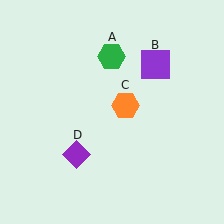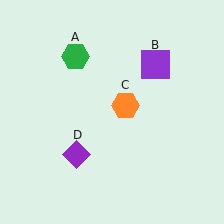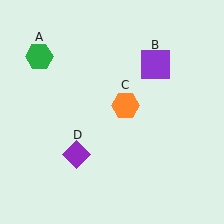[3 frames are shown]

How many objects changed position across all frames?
1 object changed position: green hexagon (object A).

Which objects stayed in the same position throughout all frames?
Purple square (object B) and orange hexagon (object C) and purple diamond (object D) remained stationary.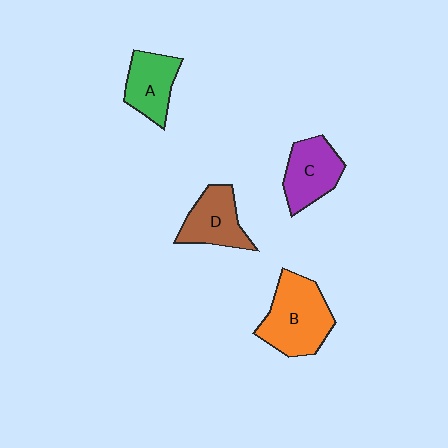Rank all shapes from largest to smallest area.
From largest to smallest: B (orange), C (purple), D (brown), A (green).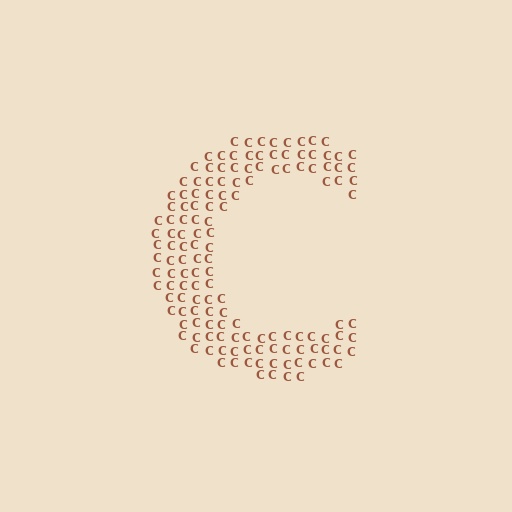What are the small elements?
The small elements are letter C's.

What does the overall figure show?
The overall figure shows the letter C.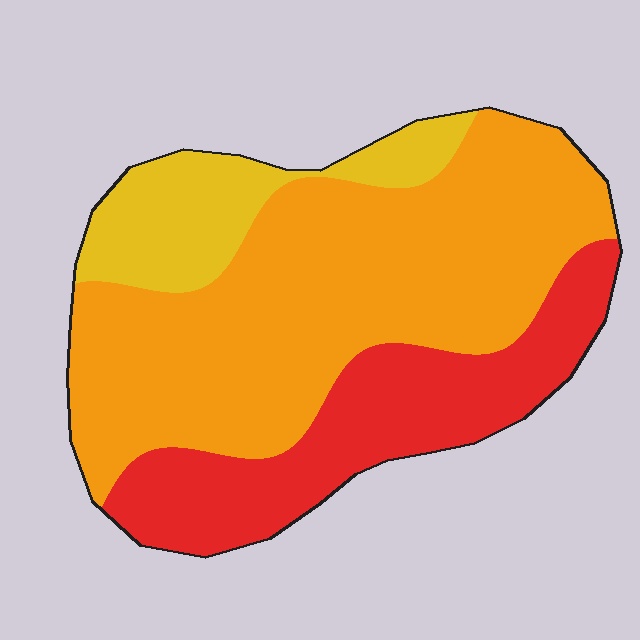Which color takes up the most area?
Orange, at roughly 55%.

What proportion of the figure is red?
Red covers roughly 25% of the figure.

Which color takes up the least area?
Yellow, at roughly 15%.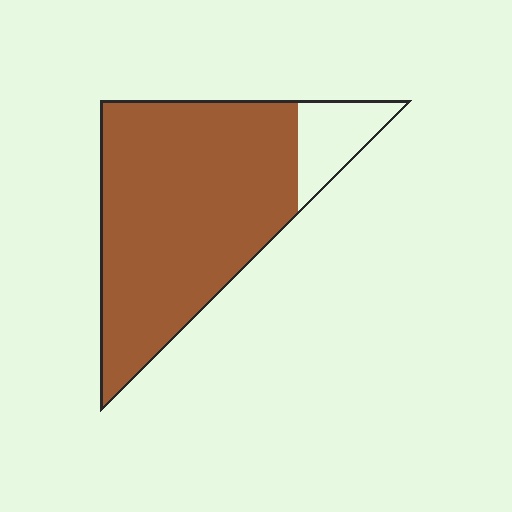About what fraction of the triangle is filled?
About seven eighths (7/8).